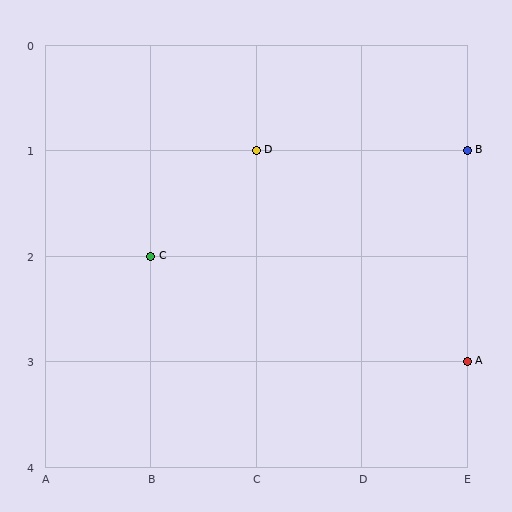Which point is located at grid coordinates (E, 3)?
Point A is at (E, 3).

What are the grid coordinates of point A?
Point A is at grid coordinates (E, 3).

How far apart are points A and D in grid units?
Points A and D are 2 columns and 2 rows apart (about 2.8 grid units diagonally).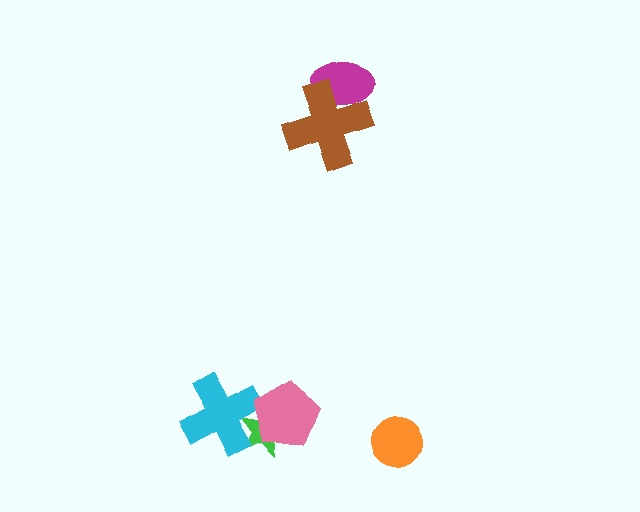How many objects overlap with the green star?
2 objects overlap with the green star.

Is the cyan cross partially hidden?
Yes, it is partially covered by another shape.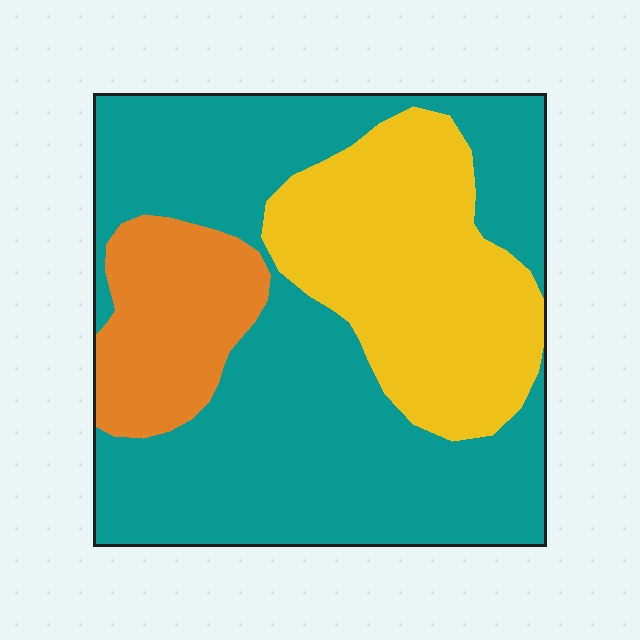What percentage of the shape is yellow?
Yellow takes up about one quarter (1/4) of the shape.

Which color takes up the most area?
Teal, at roughly 60%.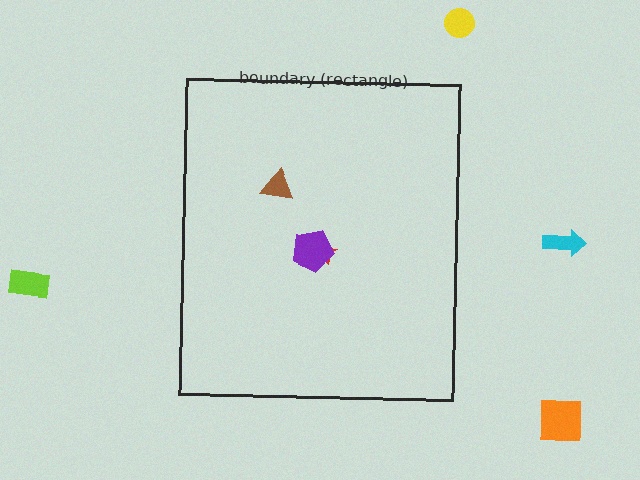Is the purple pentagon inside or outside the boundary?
Inside.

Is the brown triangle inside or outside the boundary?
Inside.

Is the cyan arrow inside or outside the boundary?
Outside.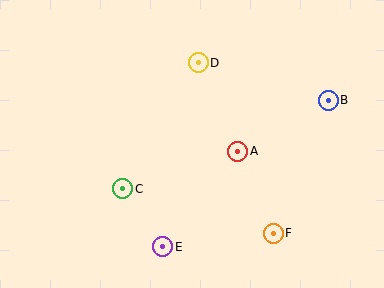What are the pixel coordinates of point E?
Point E is at (162, 247).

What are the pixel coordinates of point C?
Point C is at (123, 189).